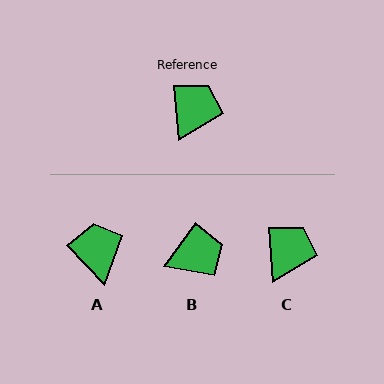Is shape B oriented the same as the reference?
No, it is off by about 41 degrees.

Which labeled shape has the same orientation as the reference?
C.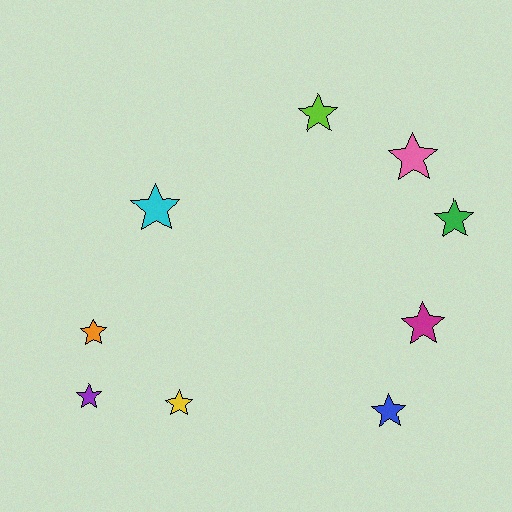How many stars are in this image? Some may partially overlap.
There are 9 stars.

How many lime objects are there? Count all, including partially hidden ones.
There is 1 lime object.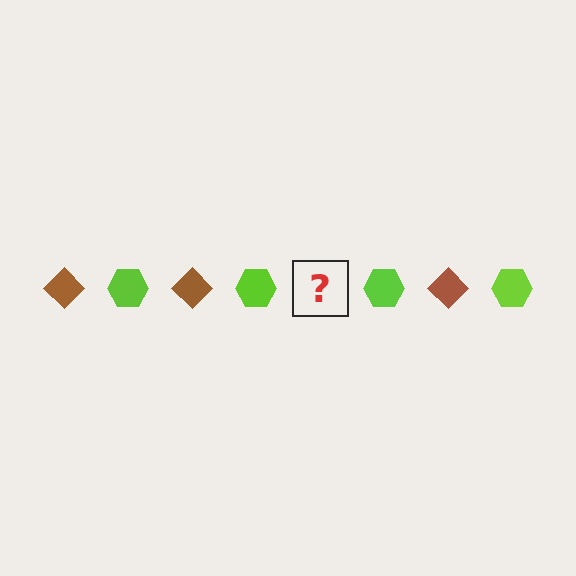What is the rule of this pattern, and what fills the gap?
The rule is that the pattern alternates between brown diamond and lime hexagon. The gap should be filled with a brown diamond.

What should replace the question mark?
The question mark should be replaced with a brown diamond.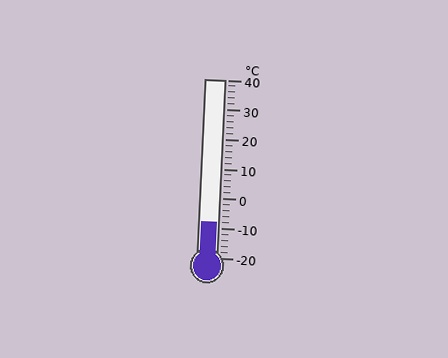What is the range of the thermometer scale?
The thermometer scale ranges from -20°C to 40°C.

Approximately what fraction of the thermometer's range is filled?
The thermometer is filled to approximately 20% of its range.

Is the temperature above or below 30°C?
The temperature is below 30°C.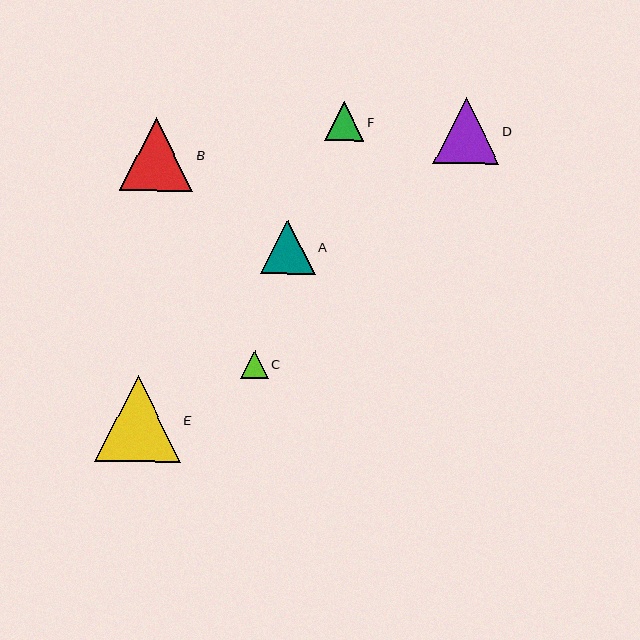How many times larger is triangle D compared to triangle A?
Triangle D is approximately 1.2 times the size of triangle A.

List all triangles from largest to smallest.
From largest to smallest: E, B, D, A, F, C.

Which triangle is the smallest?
Triangle C is the smallest with a size of approximately 28 pixels.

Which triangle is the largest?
Triangle E is the largest with a size of approximately 86 pixels.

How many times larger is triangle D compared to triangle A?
Triangle D is approximately 1.2 times the size of triangle A.